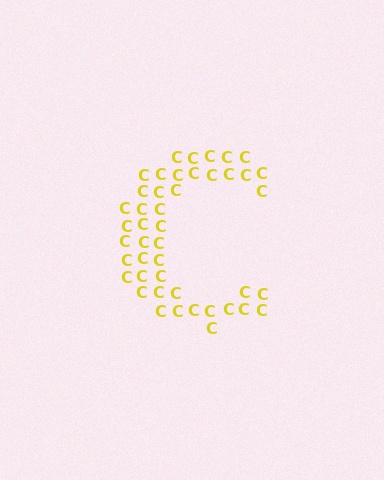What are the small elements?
The small elements are letter C's.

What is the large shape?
The large shape is the letter C.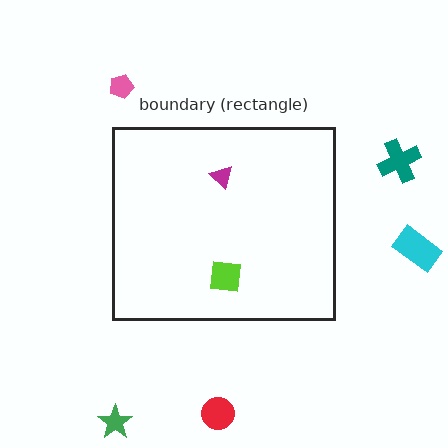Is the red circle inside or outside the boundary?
Outside.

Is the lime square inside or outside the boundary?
Inside.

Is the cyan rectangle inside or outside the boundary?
Outside.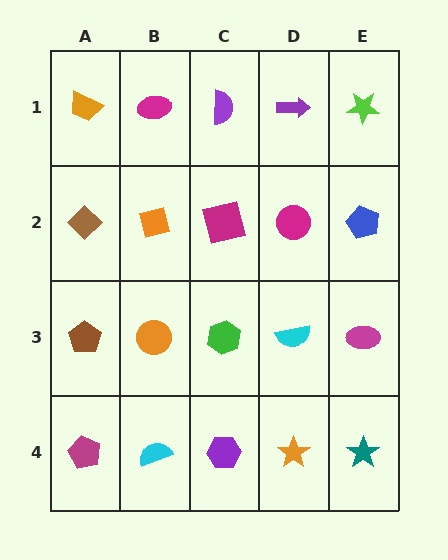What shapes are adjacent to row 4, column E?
A magenta ellipse (row 3, column E), an orange star (row 4, column D).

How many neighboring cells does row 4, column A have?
2.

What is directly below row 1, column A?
A brown diamond.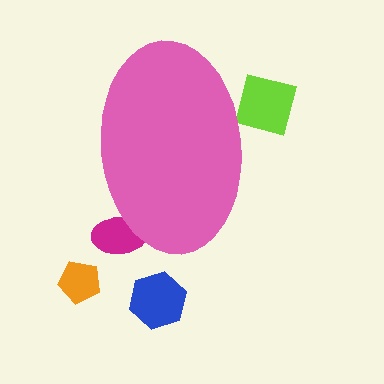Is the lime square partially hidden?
Yes, the lime square is partially hidden behind the pink ellipse.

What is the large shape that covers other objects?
A pink ellipse.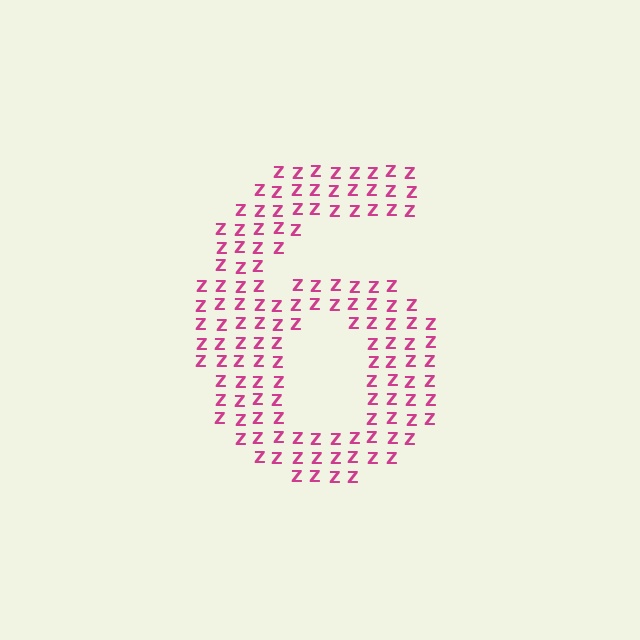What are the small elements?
The small elements are letter Z's.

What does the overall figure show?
The overall figure shows the digit 6.